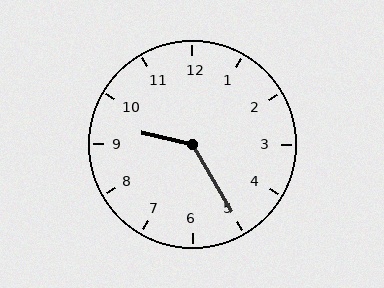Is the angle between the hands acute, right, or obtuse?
It is obtuse.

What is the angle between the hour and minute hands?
Approximately 132 degrees.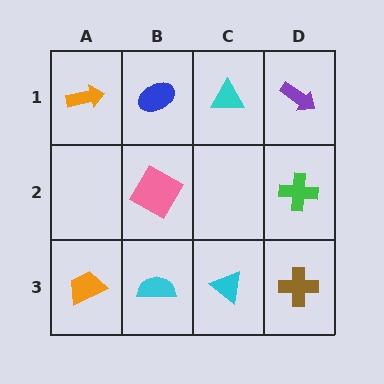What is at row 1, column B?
A blue ellipse.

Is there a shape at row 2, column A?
No, that cell is empty.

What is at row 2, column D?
A green cross.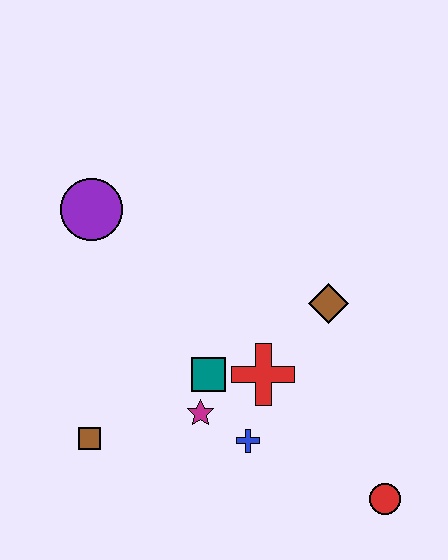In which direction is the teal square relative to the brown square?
The teal square is to the right of the brown square.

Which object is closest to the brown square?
The magenta star is closest to the brown square.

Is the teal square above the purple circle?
No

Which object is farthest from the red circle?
The purple circle is farthest from the red circle.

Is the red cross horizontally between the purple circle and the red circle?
Yes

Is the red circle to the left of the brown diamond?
No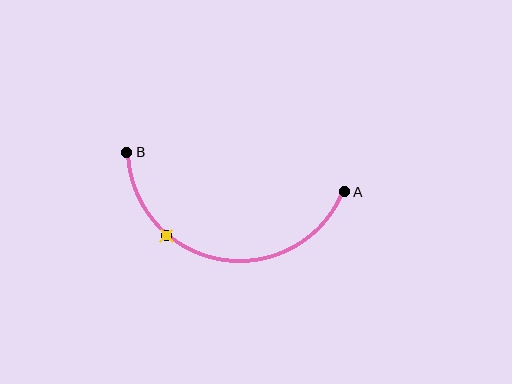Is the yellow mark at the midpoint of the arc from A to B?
No. The yellow mark lies on the arc but is closer to endpoint B. The arc midpoint would be at the point on the curve equidistant along the arc from both A and B.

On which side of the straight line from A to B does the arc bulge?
The arc bulges below the straight line connecting A and B.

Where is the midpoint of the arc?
The arc midpoint is the point on the curve farthest from the straight line joining A and B. It sits below that line.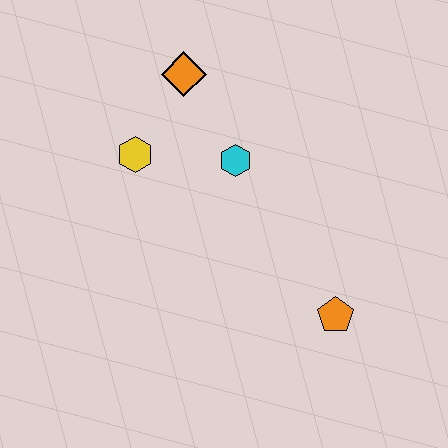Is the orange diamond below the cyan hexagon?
No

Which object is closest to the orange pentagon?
The cyan hexagon is closest to the orange pentagon.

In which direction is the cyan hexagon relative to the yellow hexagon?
The cyan hexagon is to the right of the yellow hexagon.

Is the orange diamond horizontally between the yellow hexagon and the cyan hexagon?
Yes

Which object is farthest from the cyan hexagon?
The orange pentagon is farthest from the cyan hexagon.